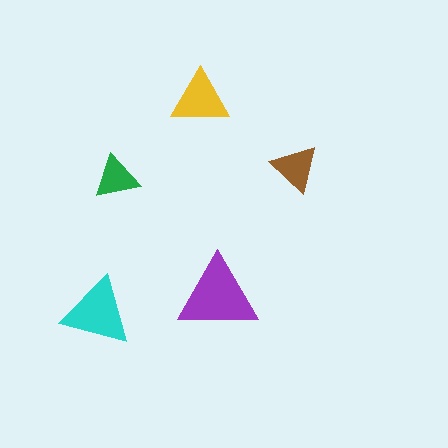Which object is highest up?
The yellow triangle is topmost.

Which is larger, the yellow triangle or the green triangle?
The yellow one.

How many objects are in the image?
There are 5 objects in the image.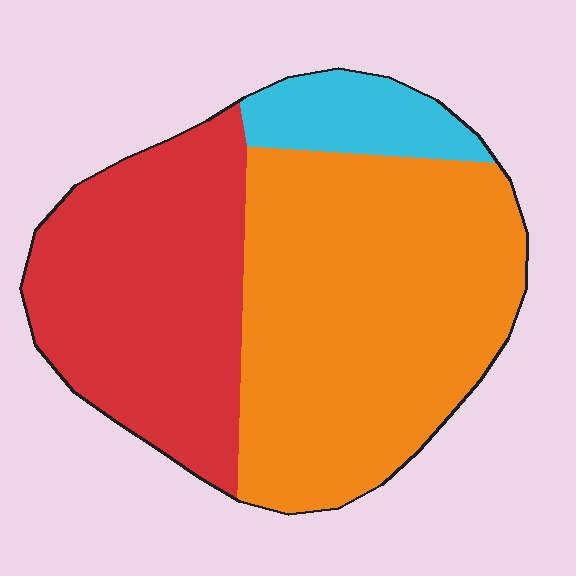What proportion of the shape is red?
Red covers roughly 35% of the shape.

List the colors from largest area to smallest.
From largest to smallest: orange, red, cyan.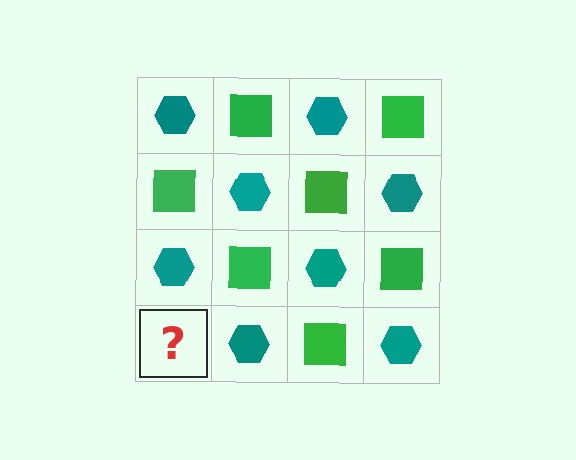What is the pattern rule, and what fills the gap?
The rule is that it alternates teal hexagon and green square in a checkerboard pattern. The gap should be filled with a green square.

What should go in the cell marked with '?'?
The missing cell should contain a green square.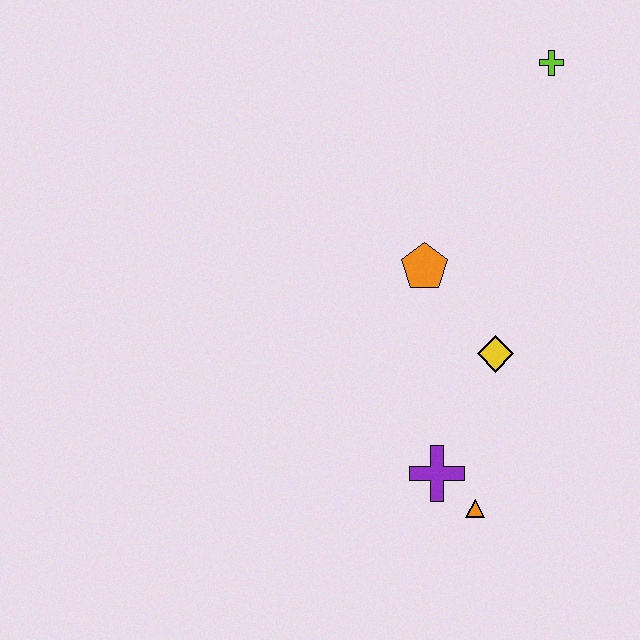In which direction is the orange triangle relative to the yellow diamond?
The orange triangle is below the yellow diamond.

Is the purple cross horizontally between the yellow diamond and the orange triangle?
No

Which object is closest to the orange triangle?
The purple cross is closest to the orange triangle.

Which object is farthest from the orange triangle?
The lime cross is farthest from the orange triangle.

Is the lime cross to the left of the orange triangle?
No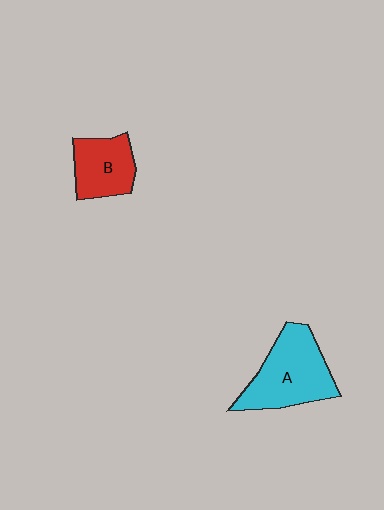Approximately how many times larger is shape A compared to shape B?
Approximately 1.5 times.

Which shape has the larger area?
Shape A (cyan).